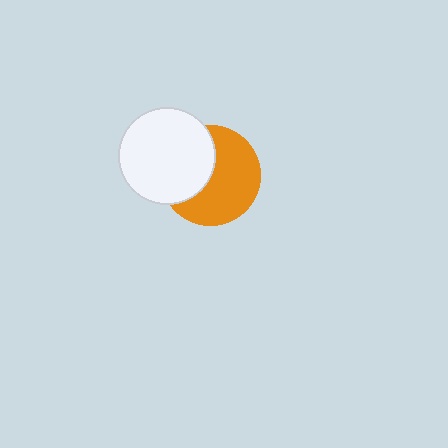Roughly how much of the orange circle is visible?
About half of it is visible (roughly 60%).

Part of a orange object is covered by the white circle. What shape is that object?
It is a circle.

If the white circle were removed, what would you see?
You would see the complete orange circle.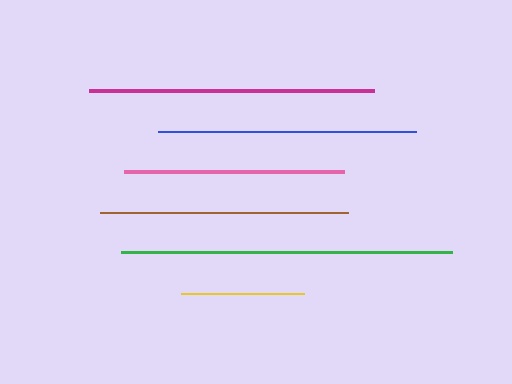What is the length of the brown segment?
The brown segment is approximately 248 pixels long.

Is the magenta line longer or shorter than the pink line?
The magenta line is longer than the pink line.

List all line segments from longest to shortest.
From longest to shortest: green, magenta, blue, brown, pink, yellow.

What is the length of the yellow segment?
The yellow segment is approximately 123 pixels long.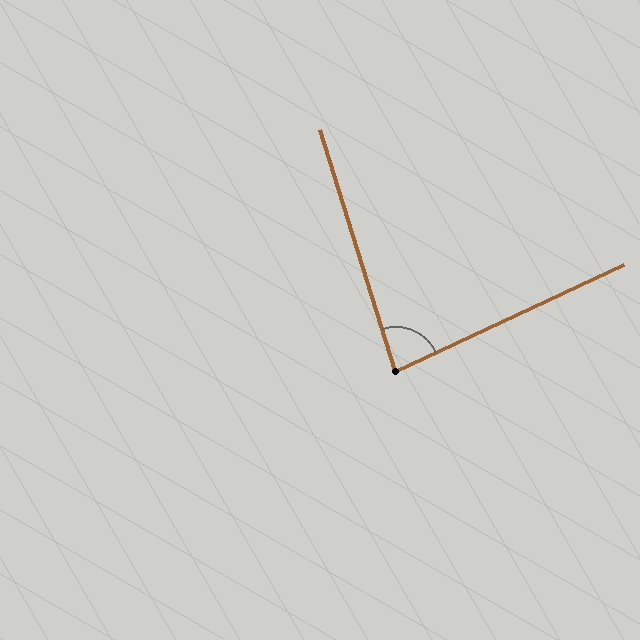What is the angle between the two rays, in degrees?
Approximately 82 degrees.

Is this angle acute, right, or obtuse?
It is acute.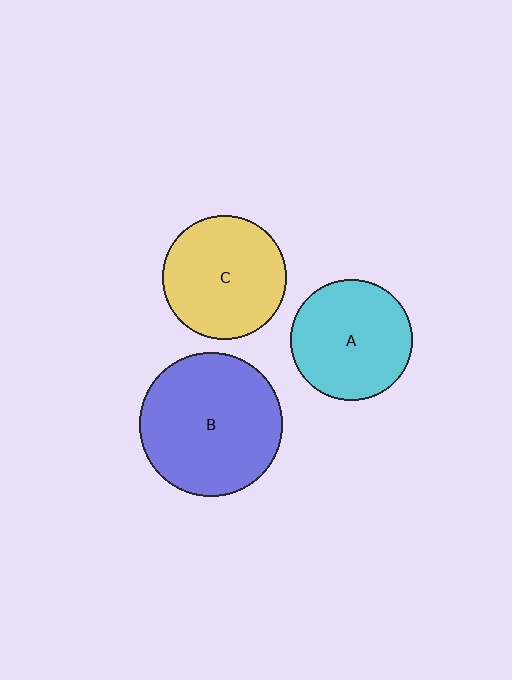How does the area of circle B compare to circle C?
Approximately 1.3 times.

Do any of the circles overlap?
No, none of the circles overlap.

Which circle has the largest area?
Circle B (blue).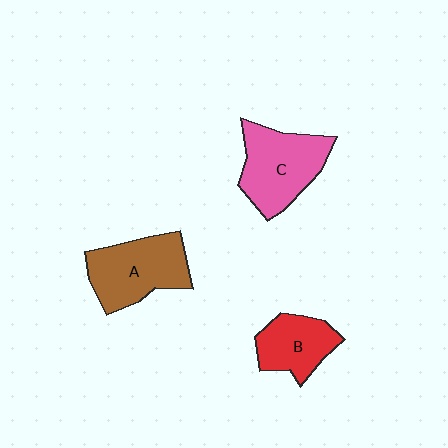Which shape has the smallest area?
Shape B (red).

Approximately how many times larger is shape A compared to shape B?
Approximately 1.4 times.